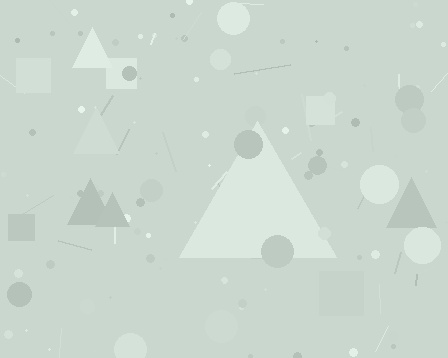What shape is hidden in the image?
A triangle is hidden in the image.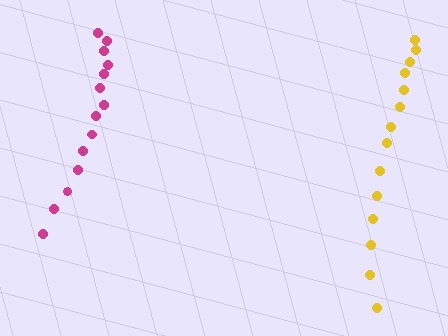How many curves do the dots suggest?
There are 2 distinct paths.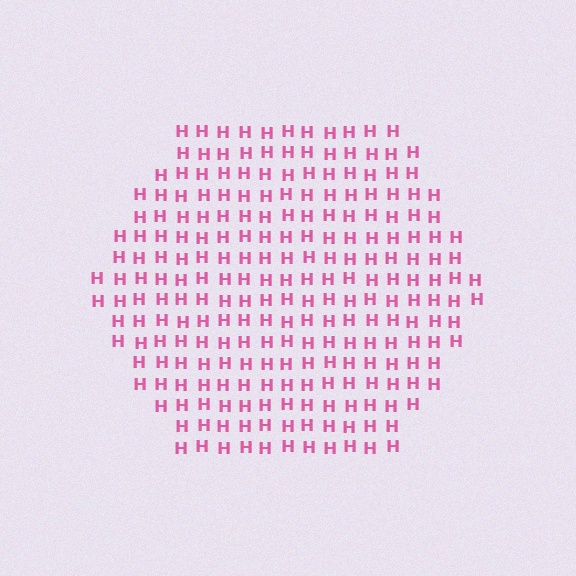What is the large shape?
The large shape is a hexagon.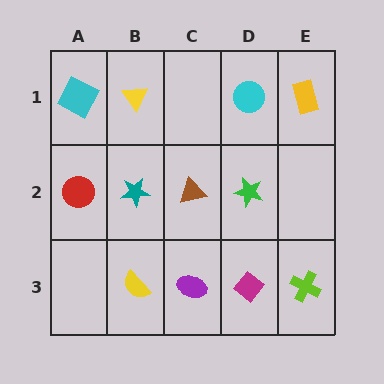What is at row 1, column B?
A yellow triangle.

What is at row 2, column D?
A green star.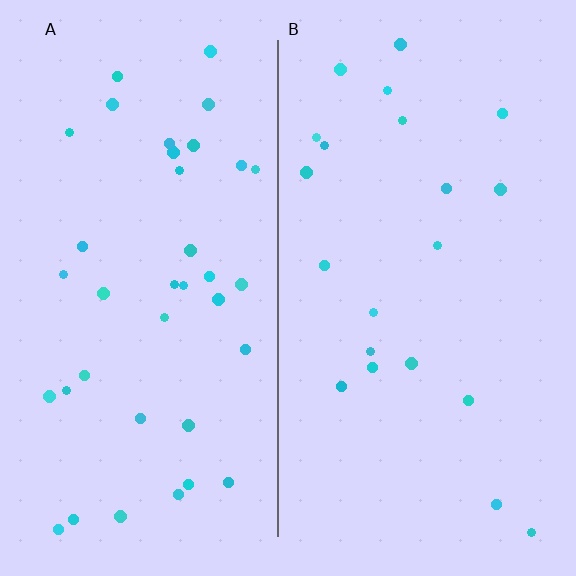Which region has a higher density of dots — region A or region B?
A (the left).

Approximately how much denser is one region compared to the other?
Approximately 1.8× — region A over region B.